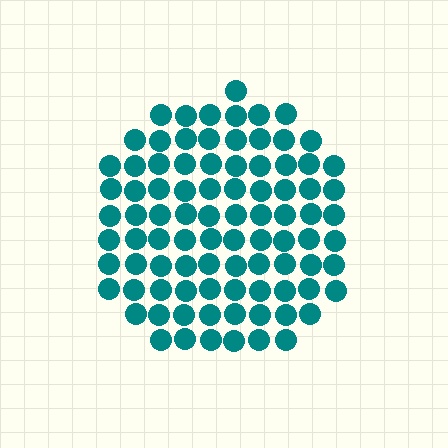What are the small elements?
The small elements are circles.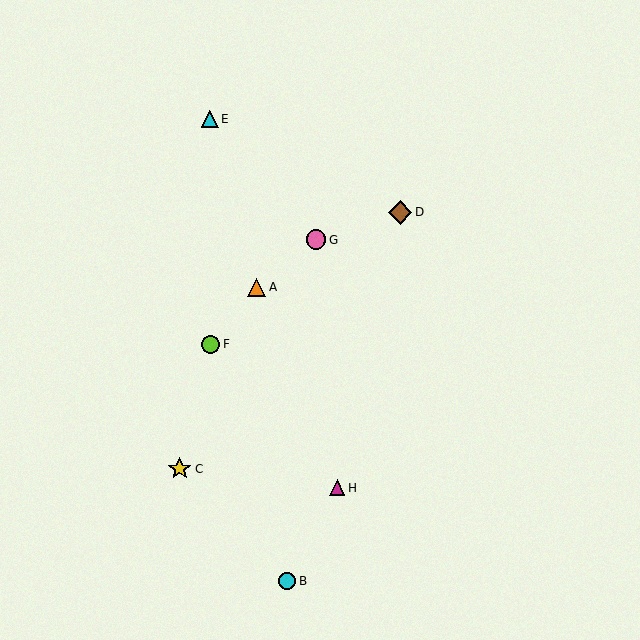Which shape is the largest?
The brown diamond (labeled D) is the largest.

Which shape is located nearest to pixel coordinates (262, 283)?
The orange triangle (labeled A) at (256, 287) is nearest to that location.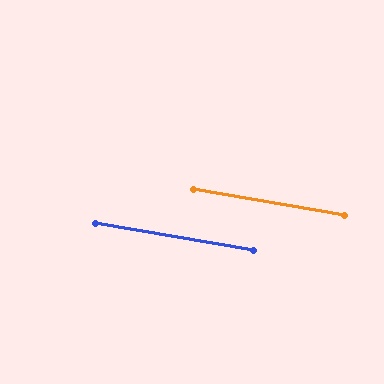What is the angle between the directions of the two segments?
Approximately 0 degrees.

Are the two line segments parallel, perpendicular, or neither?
Parallel — their directions differ by only 0.1°.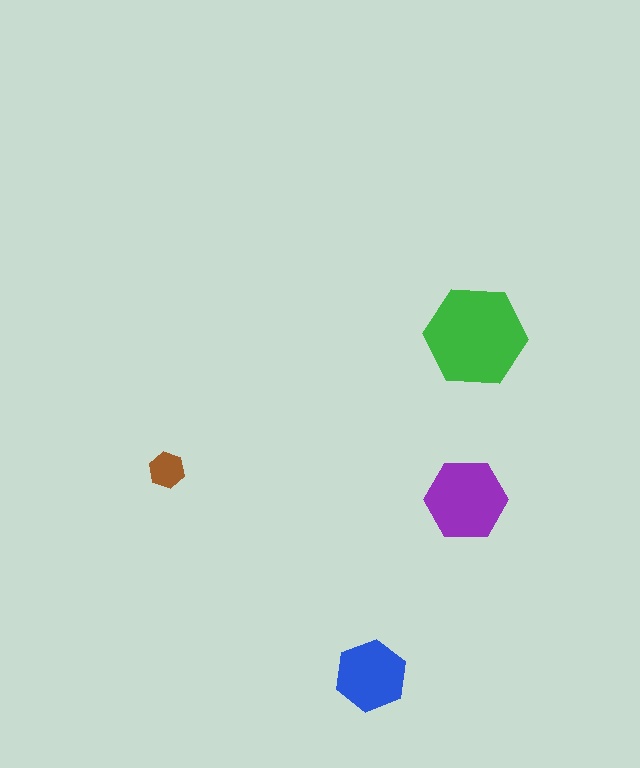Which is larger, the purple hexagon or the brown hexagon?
The purple one.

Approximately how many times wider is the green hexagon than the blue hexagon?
About 1.5 times wider.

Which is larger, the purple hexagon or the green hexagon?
The green one.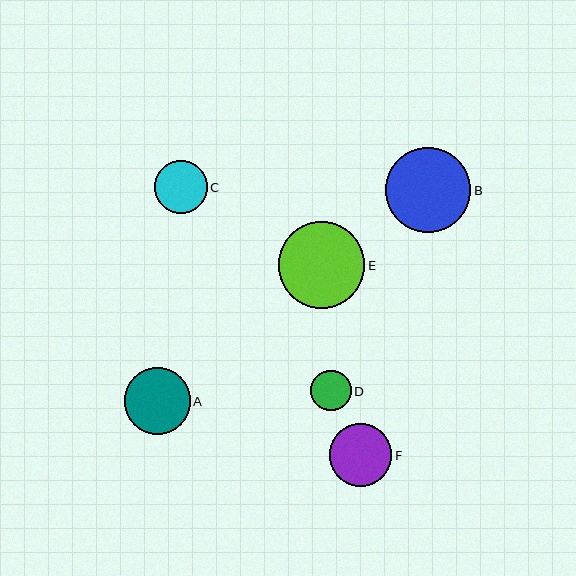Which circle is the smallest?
Circle D is the smallest with a size of approximately 40 pixels.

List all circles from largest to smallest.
From largest to smallest: E, B, A, F, C, D.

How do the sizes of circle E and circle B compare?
Circle E and circle B are approximately the same size.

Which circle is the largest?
Circle E is the largest with a size of approximately 87 pixels.